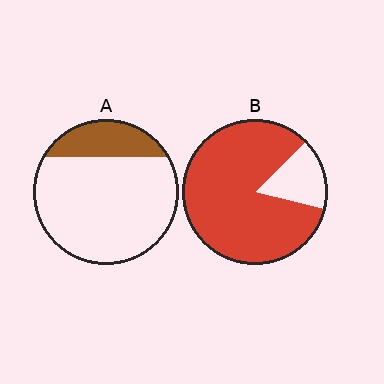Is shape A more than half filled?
No.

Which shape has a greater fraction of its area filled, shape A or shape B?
Shape B.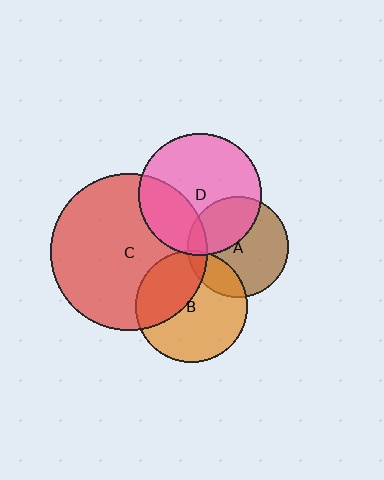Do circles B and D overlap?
Yes.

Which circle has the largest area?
Circle C (red).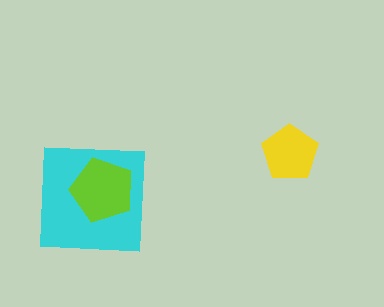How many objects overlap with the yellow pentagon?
0 objects overlap with the yellow pentagon.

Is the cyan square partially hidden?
Yes, it is partially covered by another shape.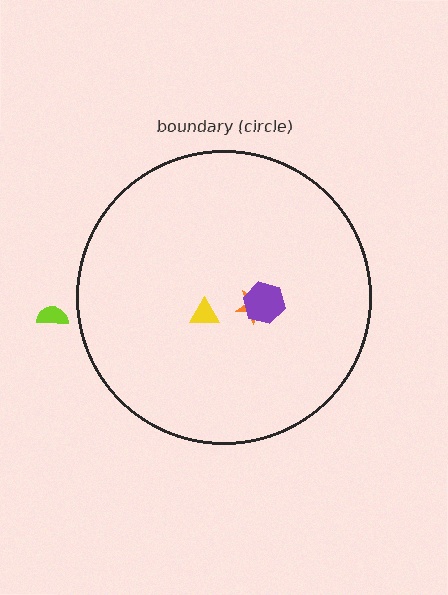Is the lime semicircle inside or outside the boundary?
Outside.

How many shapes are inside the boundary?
3 inside, 1 outside.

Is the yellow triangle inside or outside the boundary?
Inside.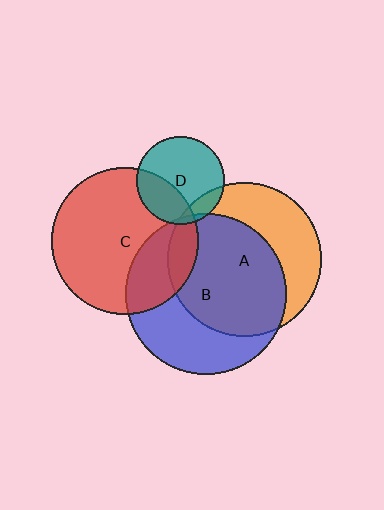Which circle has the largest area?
Circle B (blue).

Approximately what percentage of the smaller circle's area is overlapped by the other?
Approximately 15%.